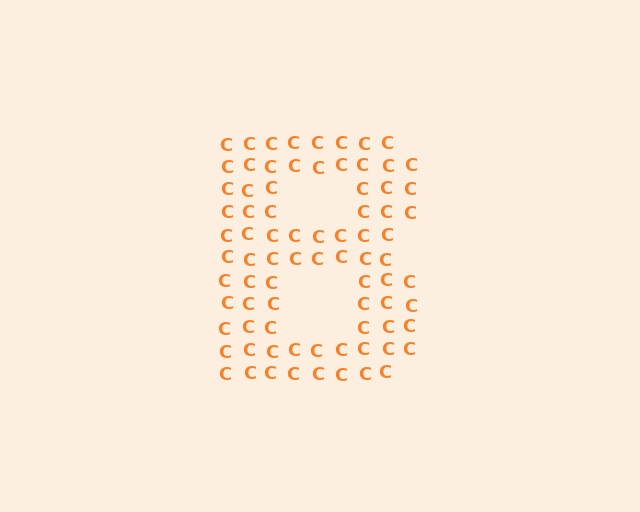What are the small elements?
The small elements are letter C's.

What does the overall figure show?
The overall figure shows the letter B.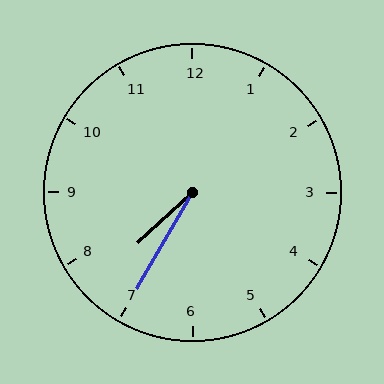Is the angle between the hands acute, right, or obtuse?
It is acute.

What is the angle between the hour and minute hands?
Approximately 18 degrees.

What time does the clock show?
7:35.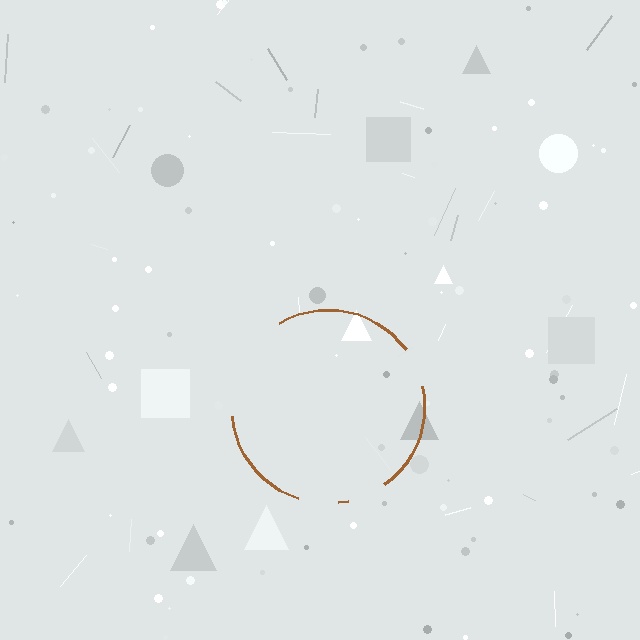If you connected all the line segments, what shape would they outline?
They would outline a circle.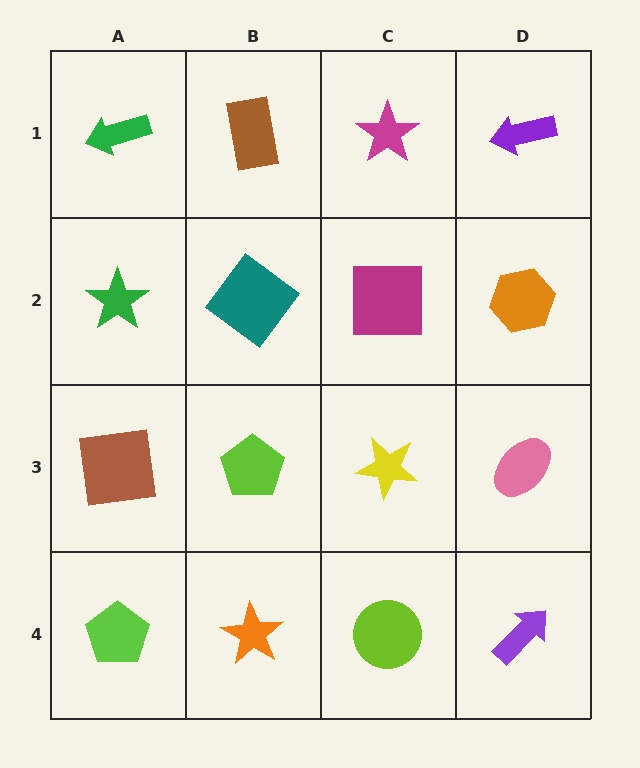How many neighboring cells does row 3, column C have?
4.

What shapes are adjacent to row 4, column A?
A brown square (row 3, column A), an orange star (row 4, column B).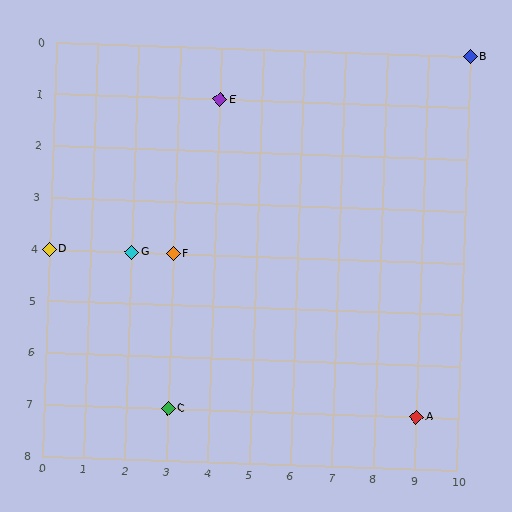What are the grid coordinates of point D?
Point D is at grid coordinates (0, 4).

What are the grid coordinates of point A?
Point A is at grid coordinates (9, 7).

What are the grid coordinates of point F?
Point F is at grid coordinates (3, 4).